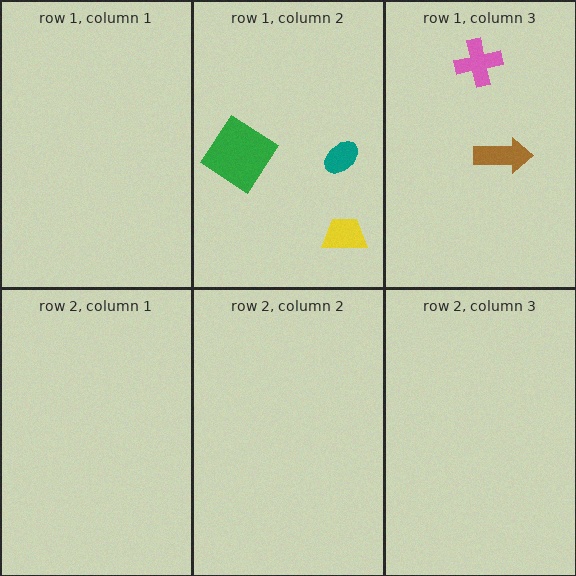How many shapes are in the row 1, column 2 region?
3.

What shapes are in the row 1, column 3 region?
The pink cross, the brown arrow.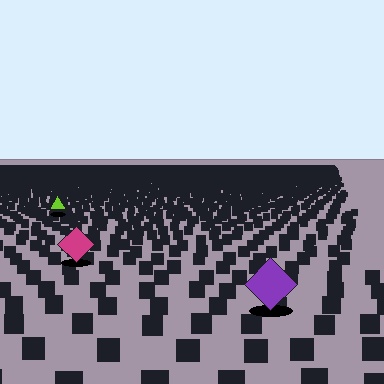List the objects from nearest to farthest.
From nearest to farthest: the purple diamond, the magenta diamond, the lime triangle.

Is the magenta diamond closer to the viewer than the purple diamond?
No. The purple diamond is closer — you can tell from the texture gradient: the ground texture is coarser near it.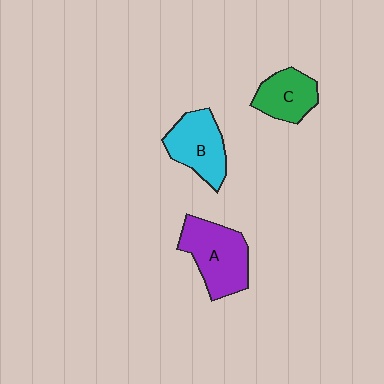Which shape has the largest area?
Shape A (purple).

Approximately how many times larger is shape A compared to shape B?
Approximately 1.2 times.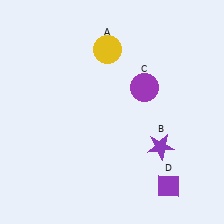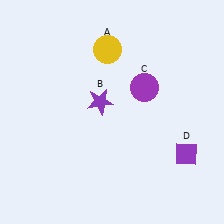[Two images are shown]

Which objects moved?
The objects that moved are: the purple star (B), the purple diamond (D).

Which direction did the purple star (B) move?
The purple star (B) moved left.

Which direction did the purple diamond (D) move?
The purple diamond (D) moved up.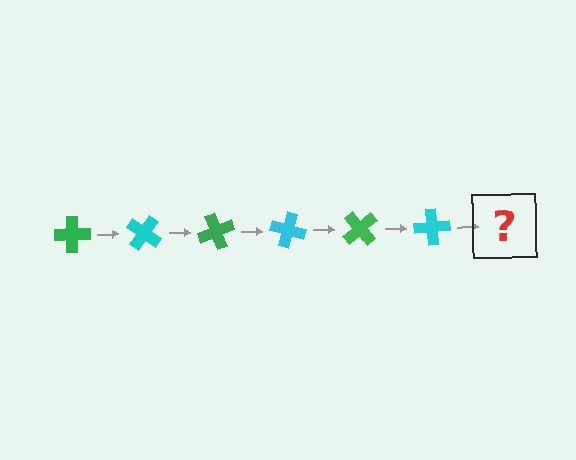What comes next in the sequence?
The next element should be a green cross, rotated 210 degrees from the start.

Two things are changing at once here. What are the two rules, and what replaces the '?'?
The two rules are that it rotates 35 degrees each step and the color cycles through green and cyan. The '?' should be a green cross, rotated 210 degrees from the start.